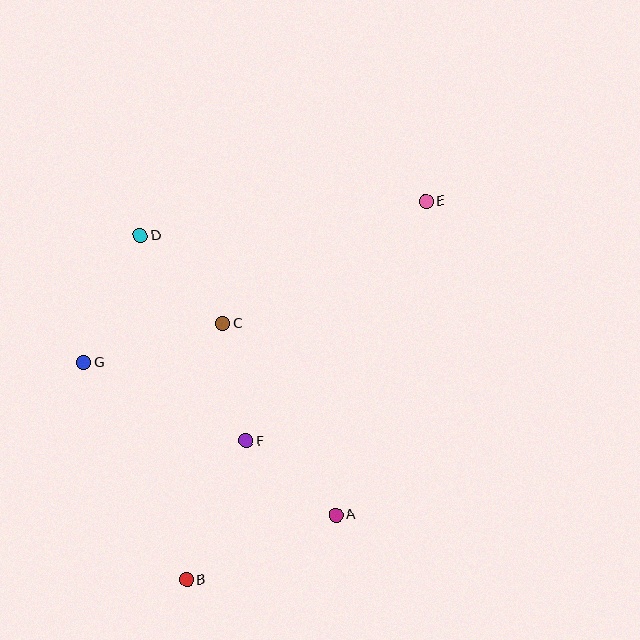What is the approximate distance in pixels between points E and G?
The distance between E and G is approximately 378 pixels.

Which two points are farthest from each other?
Points B and E are farthest from each other.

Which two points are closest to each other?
Points A and F are closest to each other.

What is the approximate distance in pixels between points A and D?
The distance between A and D is approximately 341 pixels.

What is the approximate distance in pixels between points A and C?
The distance between A and C is approximately 222 pixels.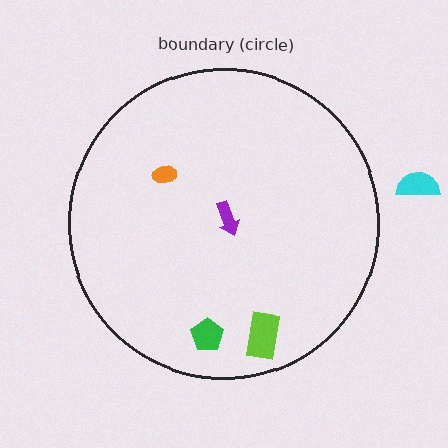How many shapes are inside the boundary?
4 inside, 1 outside.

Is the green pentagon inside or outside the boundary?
Inside.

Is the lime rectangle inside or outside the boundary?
Inside.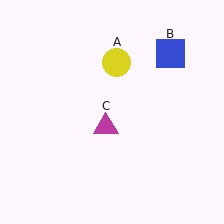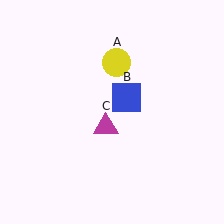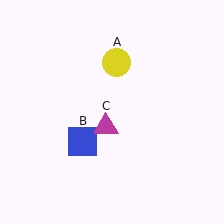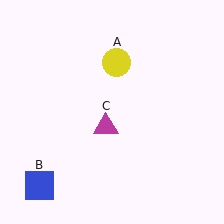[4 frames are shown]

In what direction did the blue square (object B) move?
The blue square (object B) moved down and to the left.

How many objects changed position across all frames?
1 object changed position: blue square (object B).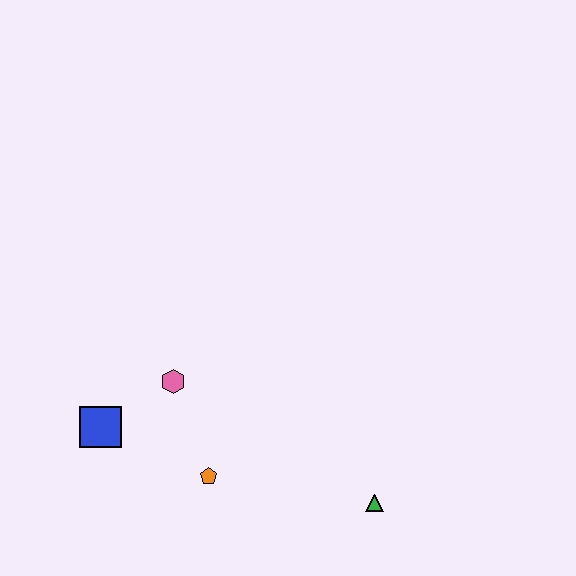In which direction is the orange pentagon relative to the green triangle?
The orange pentagon is to the left of the green triangle.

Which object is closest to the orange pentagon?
The pink hexagon is closest to the orange pentagon.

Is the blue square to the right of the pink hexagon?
No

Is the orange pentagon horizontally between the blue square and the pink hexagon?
No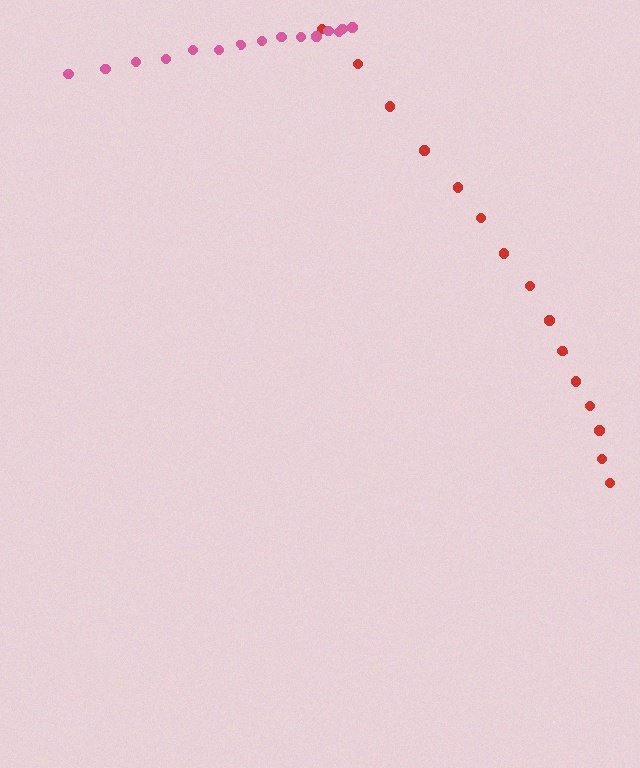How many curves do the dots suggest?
There are 2 distinct paths.